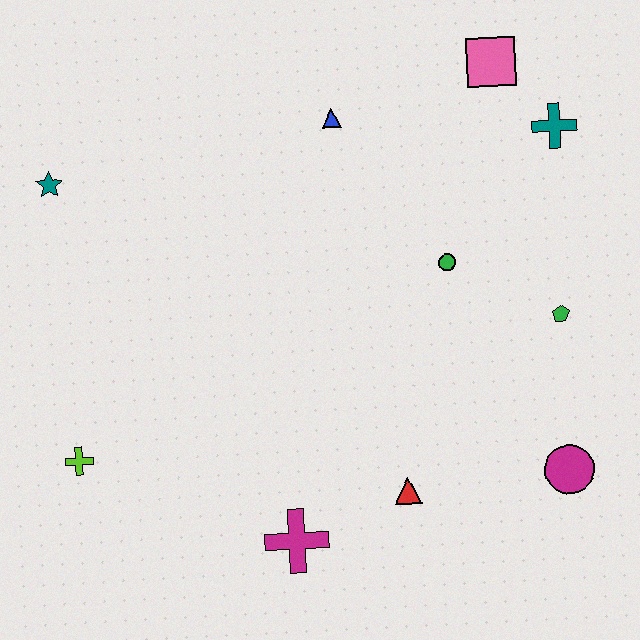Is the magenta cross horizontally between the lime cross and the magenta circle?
Yes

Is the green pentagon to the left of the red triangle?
No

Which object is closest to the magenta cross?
The red triangle is closest to the magenta cross.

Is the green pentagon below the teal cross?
Yes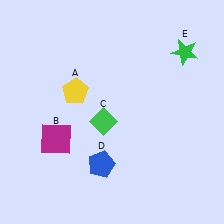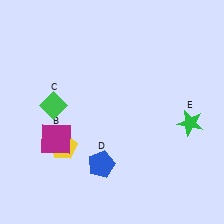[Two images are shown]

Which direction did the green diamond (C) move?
The green diamond (C) moved left.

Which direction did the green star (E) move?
The green star (E) moved down.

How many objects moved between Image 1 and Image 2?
3 objects moved between the two images.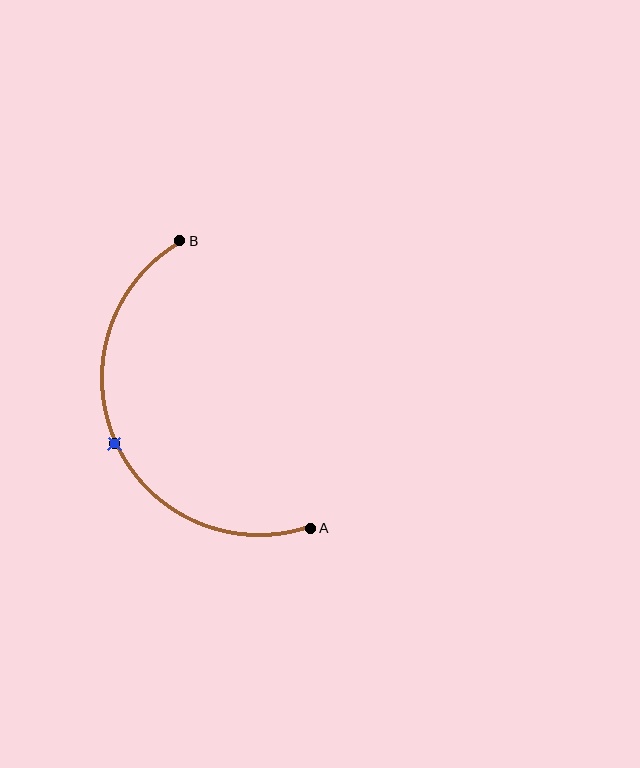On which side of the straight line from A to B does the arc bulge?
The arc bulges to the left of the straight line connecting A and B.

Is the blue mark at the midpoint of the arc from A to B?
Yes. The blue mark lies on the arc at equal arc-length from both A and B — it is the arc midpoint.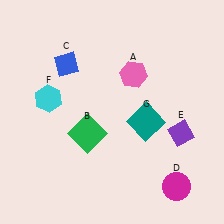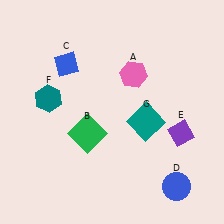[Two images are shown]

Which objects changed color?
D changed from magenta to blue. F changed from cyan to teal.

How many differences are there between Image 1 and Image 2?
There are 2 differences between the two images.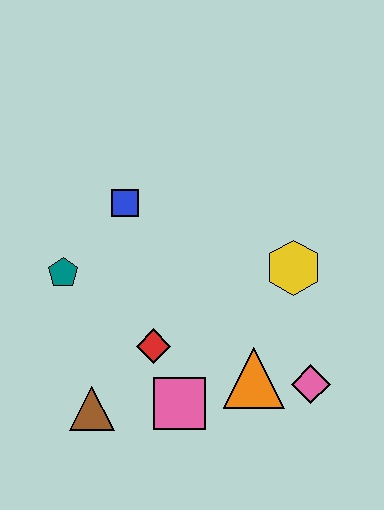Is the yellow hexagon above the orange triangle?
Yes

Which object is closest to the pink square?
The red diamond is closest to the pink square.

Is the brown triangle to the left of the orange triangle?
Yes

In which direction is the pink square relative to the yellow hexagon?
The pink square is below the yellow hexagon.